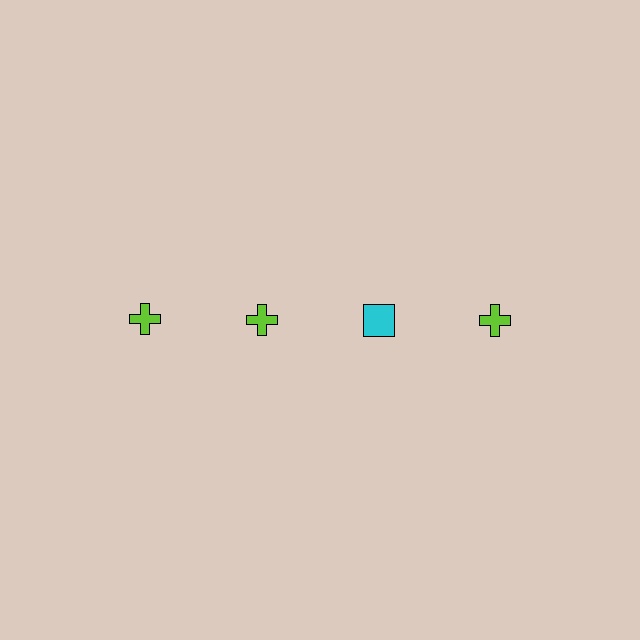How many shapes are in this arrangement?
There are 4 shapes arranged in a grid pattern.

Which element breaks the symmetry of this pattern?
The cyan square in the top row, center column breaks the symmetry. All other shapes are lime crosses.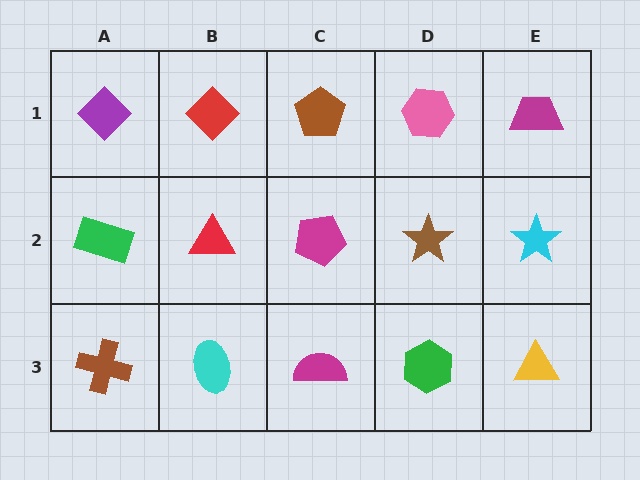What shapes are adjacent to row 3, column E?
A cyan star (row 2, column E), a green hexagon (row 3, column D).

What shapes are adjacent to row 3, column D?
A brown star (row 2, column D), a magenta semicircle (row 3, column C), a yellow triangle (row 3, column E).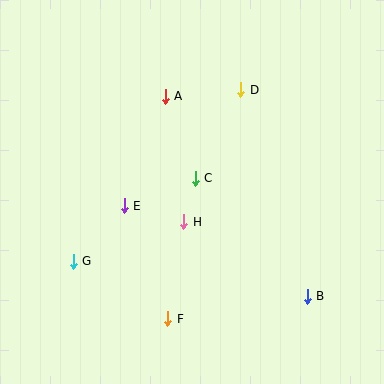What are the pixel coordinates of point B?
Point B is at (307, 296).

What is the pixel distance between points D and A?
The distance between D and A is 76 pixels.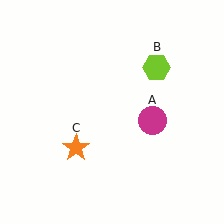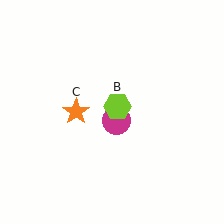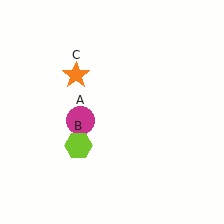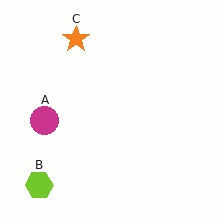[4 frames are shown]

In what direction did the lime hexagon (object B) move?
The lime hexagon (object B) moved down and to the left.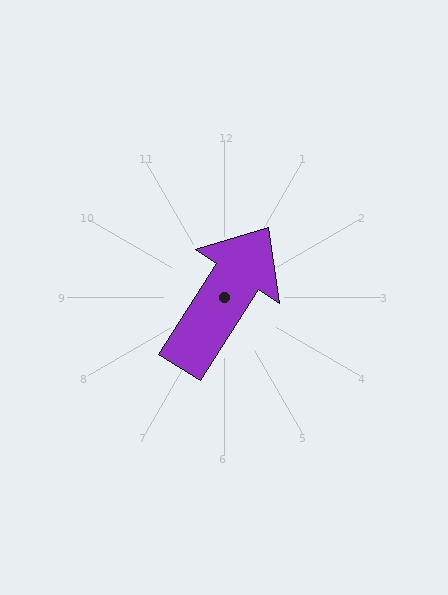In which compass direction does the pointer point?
Northeast.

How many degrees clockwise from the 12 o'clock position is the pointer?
Approximately 32 degrees.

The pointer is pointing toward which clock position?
Roughly 1 o'clock.